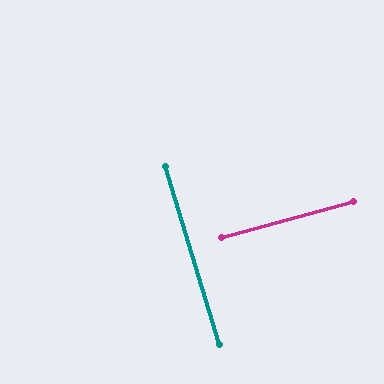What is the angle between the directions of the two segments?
Approximately 88 degrees.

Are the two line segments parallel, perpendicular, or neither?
Perpendicular — they meet at approximately 88°.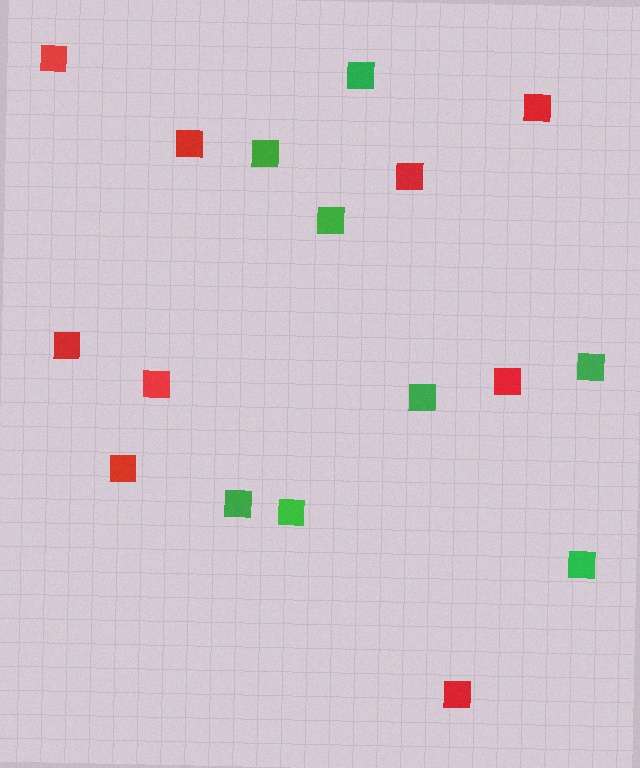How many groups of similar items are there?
There are 2 groups: one group of red squares (9) and one group of green squares (8).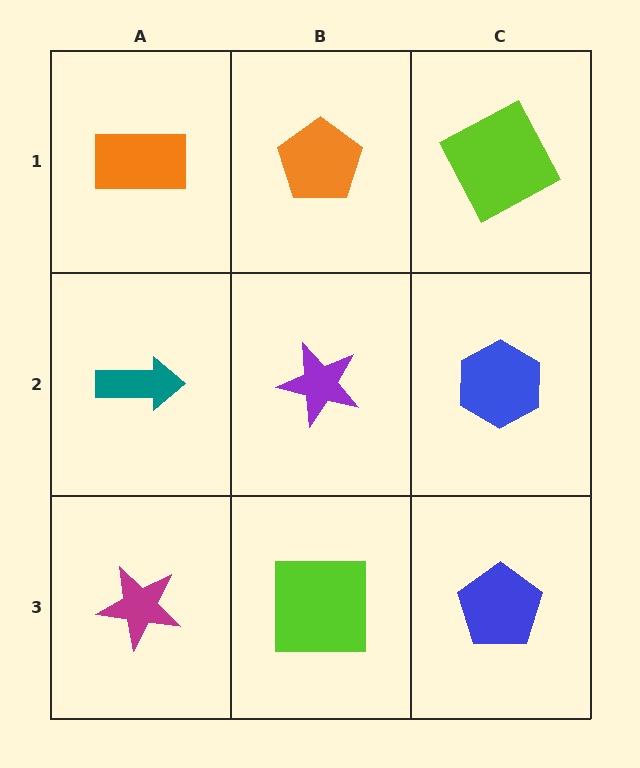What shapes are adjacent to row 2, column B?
An orange pentagon (row 1, column B), a lime square (row 3, column B), a teal arrow (row 2, column A), a blue hexagon (row 2, column C).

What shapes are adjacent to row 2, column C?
A lime square (row 1, column C), a blue pentagon (row 3, column C), a purple star (row 2, column B).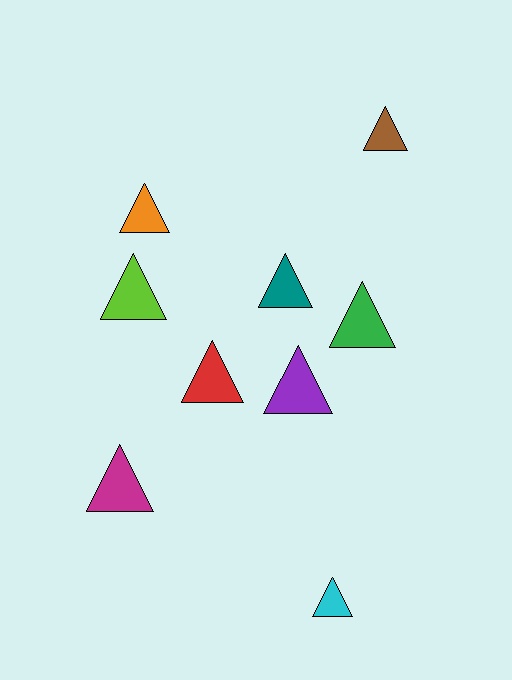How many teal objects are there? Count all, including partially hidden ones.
There is 1 teal object.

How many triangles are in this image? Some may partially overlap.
There are 9 triangles.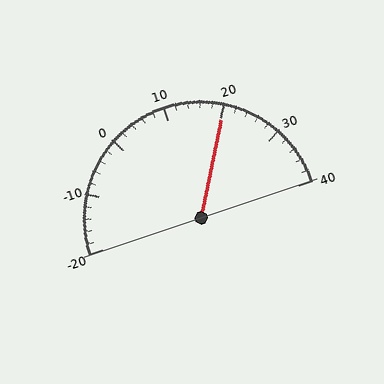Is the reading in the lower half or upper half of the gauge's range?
The reading is in the upper half of the range (-20 to 40).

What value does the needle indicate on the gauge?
The needle indicates approximately 20.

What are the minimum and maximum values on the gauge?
The gauge ranges from -20 to 40.